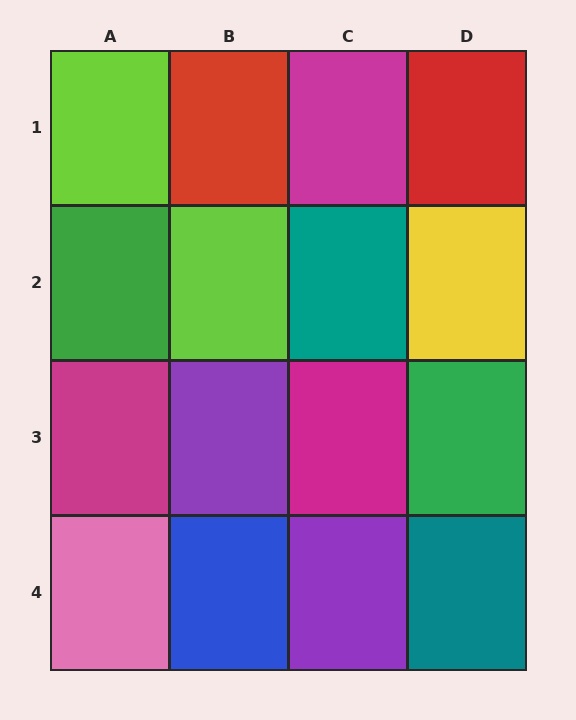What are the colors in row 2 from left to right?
Green, lime, teal, yellow.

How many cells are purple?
2 cells are purple.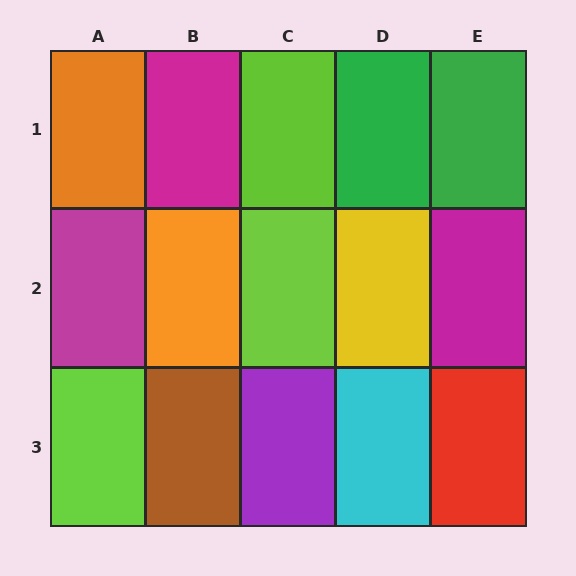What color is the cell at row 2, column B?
Orange.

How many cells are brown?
1 cell is brown.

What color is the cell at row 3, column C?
Purple.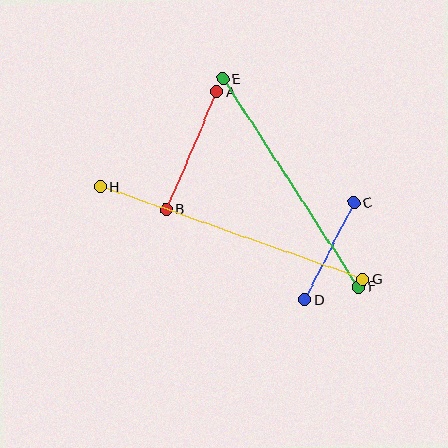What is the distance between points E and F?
The distance is approximately 248 pixels.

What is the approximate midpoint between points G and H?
The midpoint is at approximately (232, 233) pixels.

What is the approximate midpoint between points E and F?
The midpoint is at approximately (291, 183) pixels.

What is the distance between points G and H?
The distance is approximately 278 pixels.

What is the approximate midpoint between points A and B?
The midpoint is at approximately (191, 151) pixels.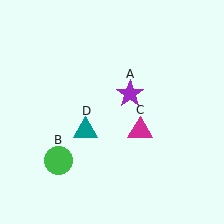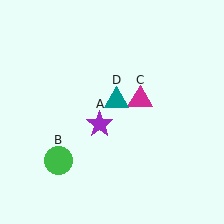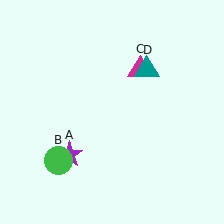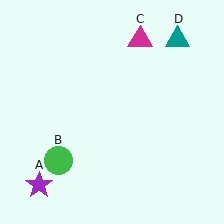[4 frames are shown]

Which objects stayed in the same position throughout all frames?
Green circle (object B) remained stationary.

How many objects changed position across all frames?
3 objects changed position: purple star (object A), magenta triangle (object C), teal triangle (object D).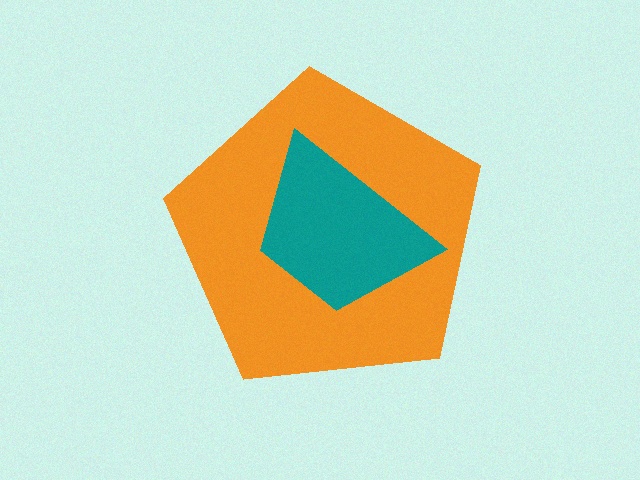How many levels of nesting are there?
2.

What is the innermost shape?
The teal trapezoid.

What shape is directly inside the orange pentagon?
The teal trapezoid.